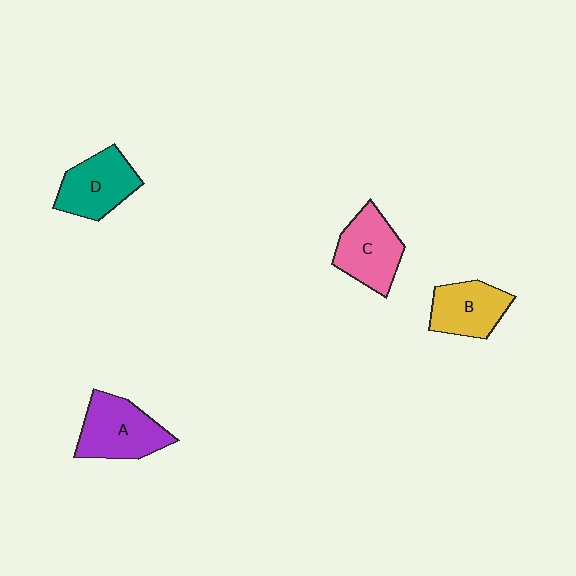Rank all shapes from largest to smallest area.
From largest to smallest: A (purple), C (pink), D (teal), B (yellow).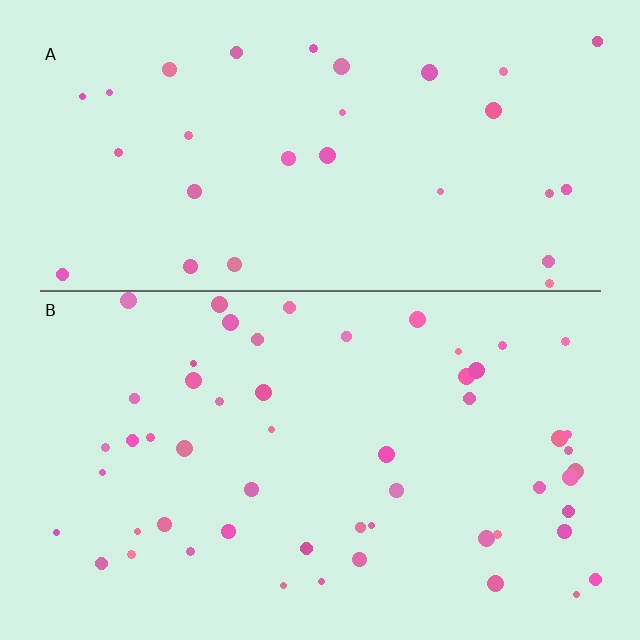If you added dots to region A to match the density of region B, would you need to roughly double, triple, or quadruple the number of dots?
Approximately double.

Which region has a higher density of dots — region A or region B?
B (the bottom).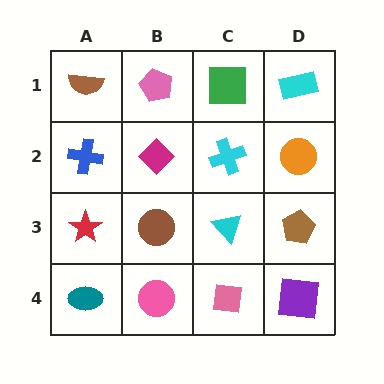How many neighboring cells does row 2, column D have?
3.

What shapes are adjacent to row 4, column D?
A brown pentagon (row 3, column D), a pink square (row 4, column C).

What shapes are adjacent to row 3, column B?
A magenta diamond (row 2, column B), a pink circle (row 4, column B), a red star (row 3, column A), a cyan triangle (row 3, column C).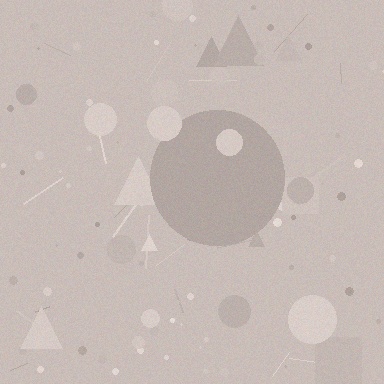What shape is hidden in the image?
A circle is hidden in the image.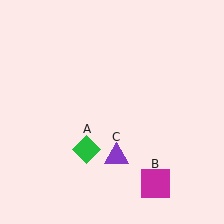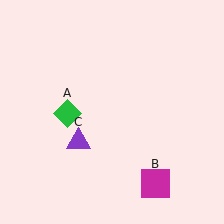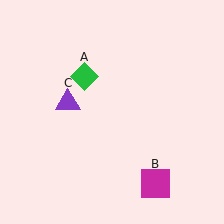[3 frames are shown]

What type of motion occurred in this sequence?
The green diamond (object A), purple triangle (object C) rotated clockwise around the center of the scene.